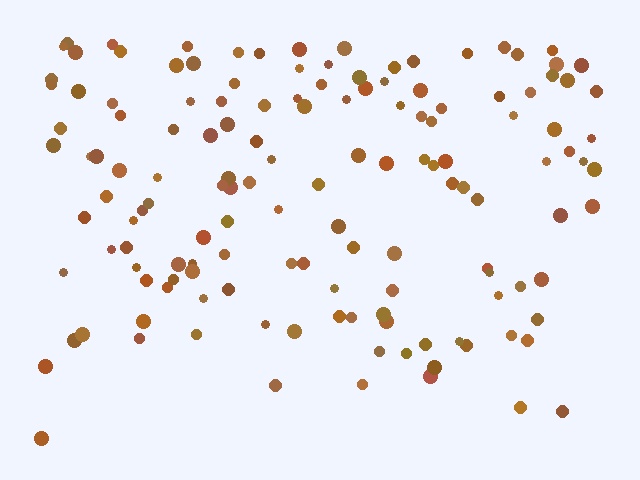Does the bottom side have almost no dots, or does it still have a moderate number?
Still a moderate number, just noticeably fewer than the top.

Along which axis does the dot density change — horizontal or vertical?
Vertical.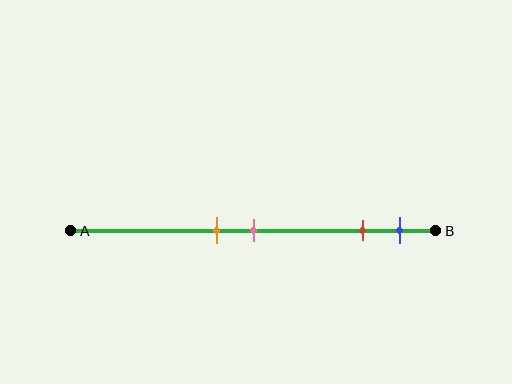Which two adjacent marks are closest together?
The orange and pink marks are the closest adjacent pair.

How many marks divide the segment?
There are 4 marks dividing the segment.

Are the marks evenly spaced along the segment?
No, the marks are not evenly spaced.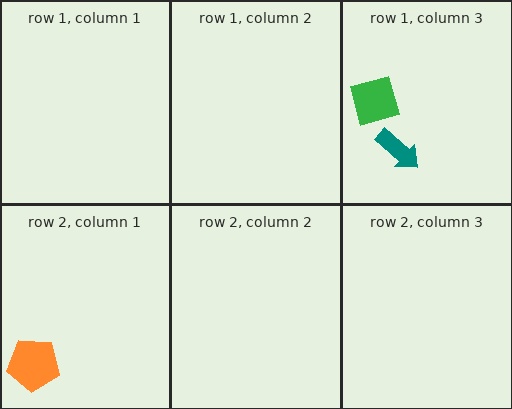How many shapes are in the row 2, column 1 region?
1.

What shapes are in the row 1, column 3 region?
The green square, the teal arrow.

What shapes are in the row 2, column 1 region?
The orange pentagon.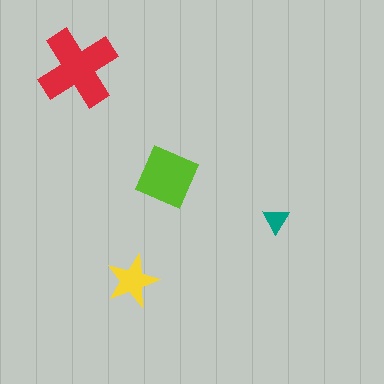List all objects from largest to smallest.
The red cross, the lime diamond, the yellow star, the teal triangle.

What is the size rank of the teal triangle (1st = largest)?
4th.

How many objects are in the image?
There are 4 objects in the image.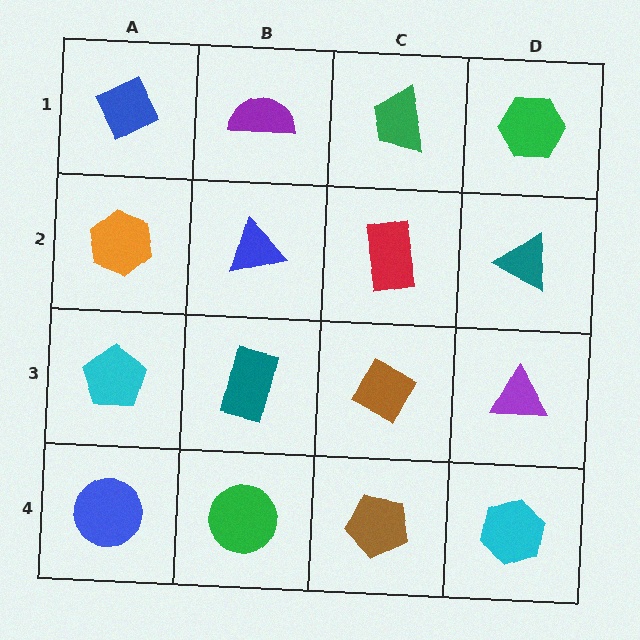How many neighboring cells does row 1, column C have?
3.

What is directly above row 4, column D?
A purple triangle.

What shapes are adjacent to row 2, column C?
A green trapezoid (row 1, column C), a brown diamond (row 3, column C), a blue triangle (row 2, column B), a teal triangle (row 2, column D).